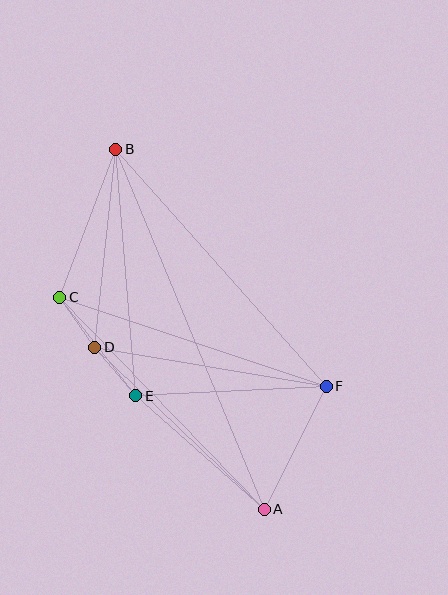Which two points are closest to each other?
Points C and D are closest to each other.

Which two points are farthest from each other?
Points A and B are farthest from each other.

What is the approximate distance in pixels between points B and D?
The distance between B and D is approximately 199 pixels.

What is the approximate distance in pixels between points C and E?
The distance between C and E is approximately 124 pixels.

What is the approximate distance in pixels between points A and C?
The distance between A and C is approximately 294 pixels.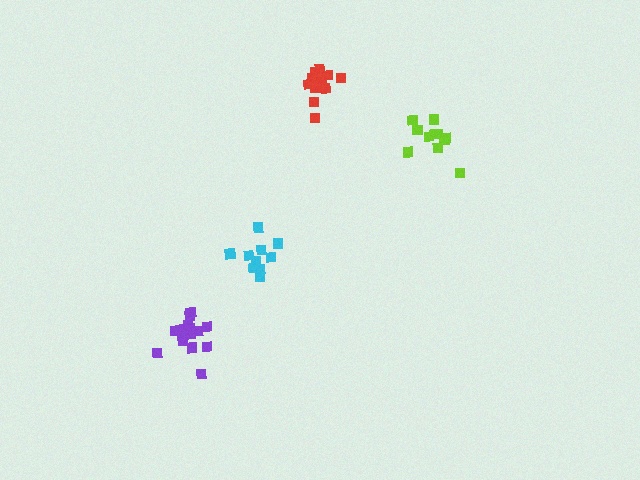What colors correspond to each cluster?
The clusters are colored: red, purple, lime, cyan.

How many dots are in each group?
Group 1: 14 dots, Group 2: 16 dots, Group 3: 11 dots, Group 4: 11 dots (52 total).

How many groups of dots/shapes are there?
There are 4 groups.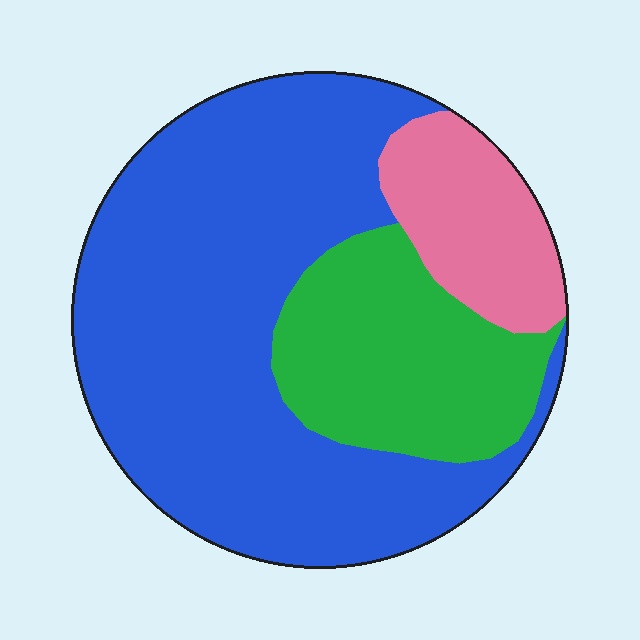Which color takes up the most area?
Blue, at roughly 65%.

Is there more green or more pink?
Green.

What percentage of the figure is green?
Green covers about 25% of the figure.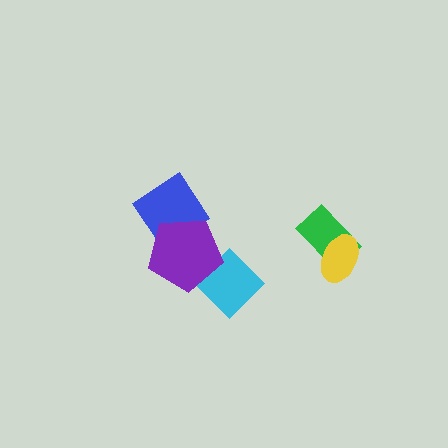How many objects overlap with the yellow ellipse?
1 object overlaps with the yellow ellipse.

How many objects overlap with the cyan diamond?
1 object overlaps with the cyan diamond.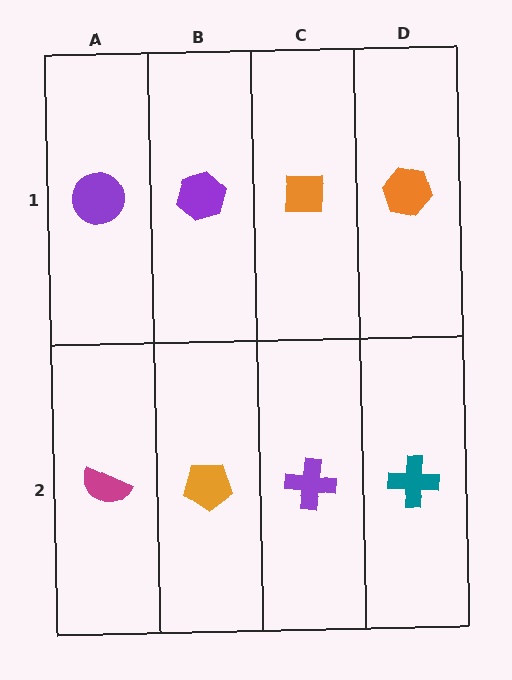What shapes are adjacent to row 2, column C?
An orange square (row 1, column C), an orange pentagon (row 2, column B), a teal cross (row 2, column D).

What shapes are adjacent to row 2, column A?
A purple circle (row 1, column A), an orange pentagon (row 2, column B).